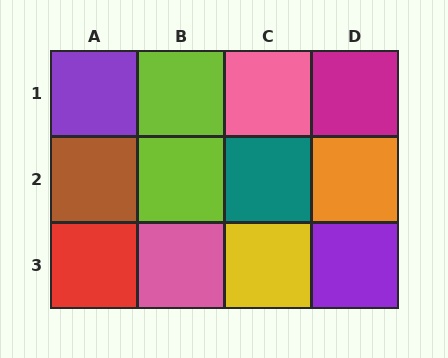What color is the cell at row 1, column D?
Magenta.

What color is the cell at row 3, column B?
Pink.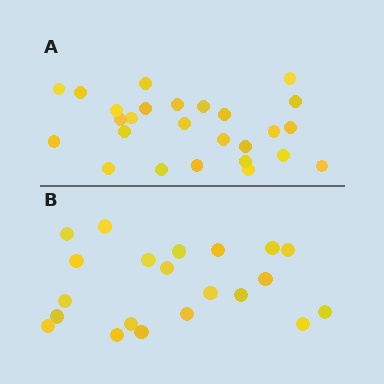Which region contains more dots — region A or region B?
Region A (the top region) has more dots.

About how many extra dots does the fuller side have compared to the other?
Region A has about 5 more dots than region B.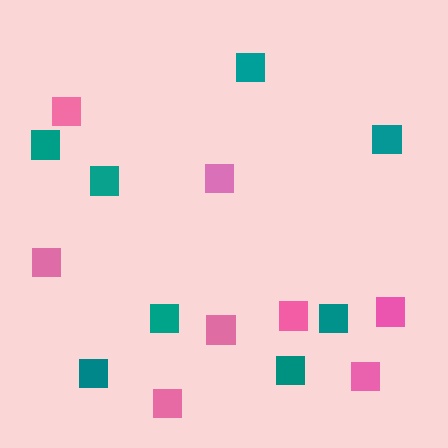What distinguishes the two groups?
There are 2 groups: one group of pink squares (8) and one group of teal squares (8).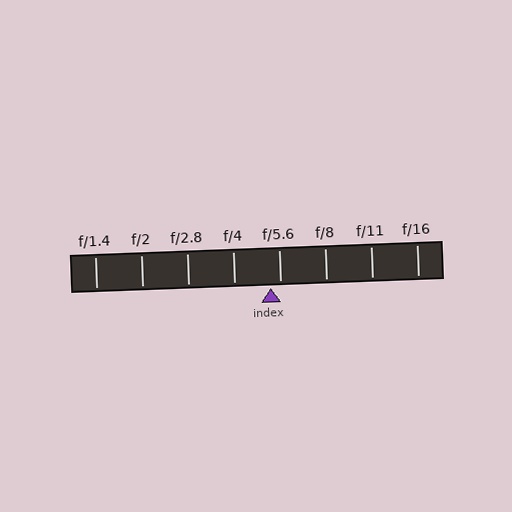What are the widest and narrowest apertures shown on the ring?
The widest aperture shown is f/1.4 and the narrowest is f/16.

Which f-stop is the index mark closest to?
The index mark is closest to f/5.6.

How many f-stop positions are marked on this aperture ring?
There are 8 f-stop positions marked.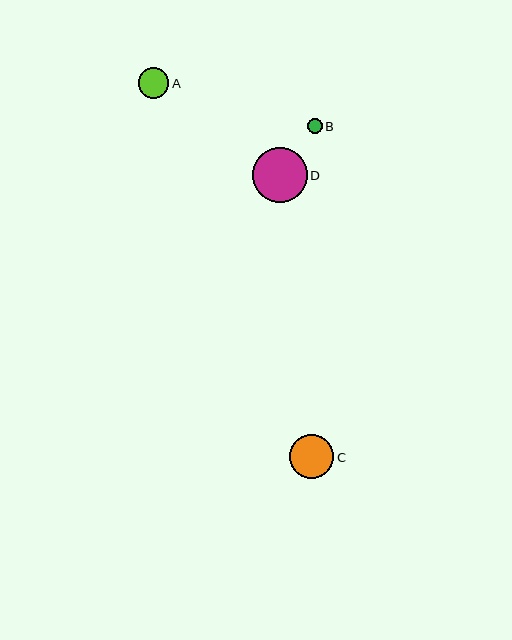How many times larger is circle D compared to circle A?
Circle D is approximately 1.8 times the size of circle A.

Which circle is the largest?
Circle D is the largest with a size of approximately 55 pixels.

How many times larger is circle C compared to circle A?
Circle C is approximately 1.4 times the size of circle A.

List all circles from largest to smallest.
From largest to smallest: D, C, A, B.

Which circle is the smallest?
Circle B is the smallest with a size of approximately 15 pixels.